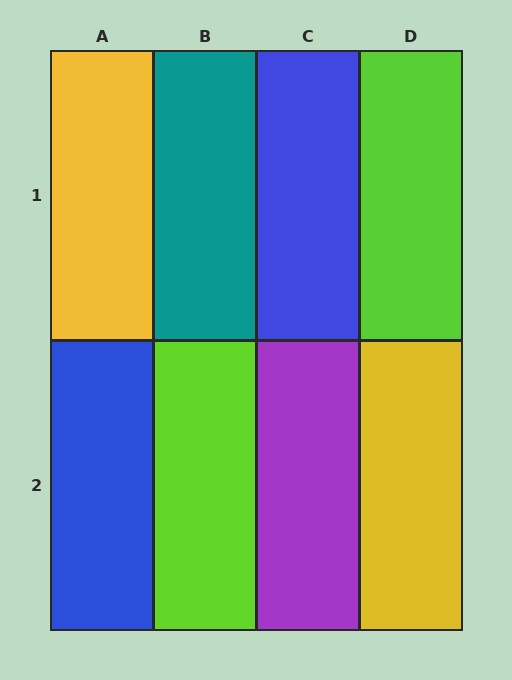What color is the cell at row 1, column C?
Blue.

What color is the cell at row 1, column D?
Lime.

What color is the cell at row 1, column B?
Teal.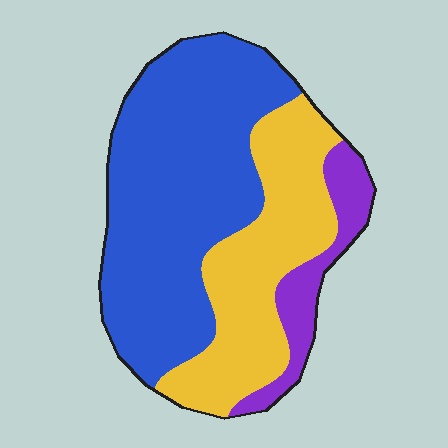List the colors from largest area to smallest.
From largest to smallest: blue, yellow, purple.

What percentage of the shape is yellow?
Yellow covers 33% of the shape.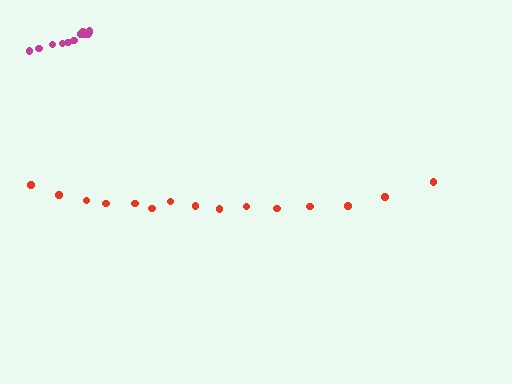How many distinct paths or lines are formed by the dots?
There are 2 distinct paths.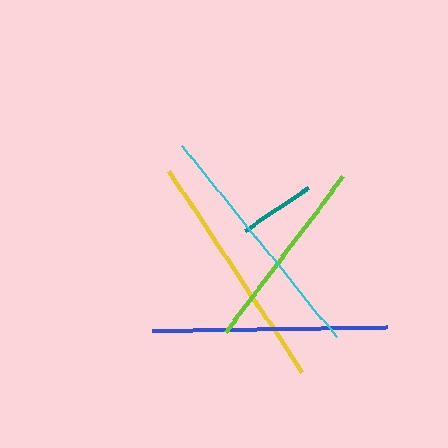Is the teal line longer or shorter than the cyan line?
The cyan line is longer than the teal line.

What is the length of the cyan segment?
The cyan segment is approximately 246 pixels long.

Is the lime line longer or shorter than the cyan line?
The cyan line is longer than the lime line.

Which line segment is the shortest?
The teal line is the shortest at approximately 76 pixels.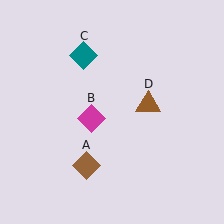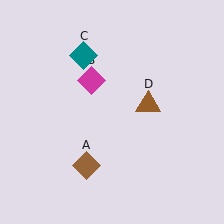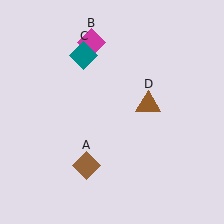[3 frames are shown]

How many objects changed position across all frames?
1 object changed position: magenta diamond (object B).